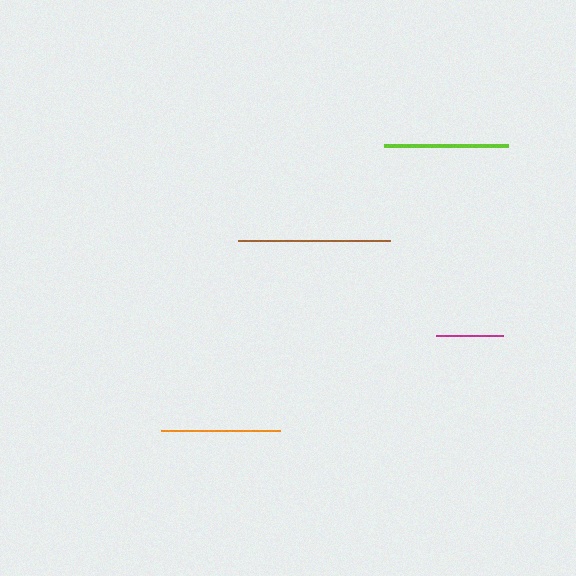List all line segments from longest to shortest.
From longest to shortest: brown, lime, orange, magenta.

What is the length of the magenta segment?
The magenta segment is approximately 68 pixels long.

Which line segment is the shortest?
The magenta line is the shortest at approximately 68 pixels.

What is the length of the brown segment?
The brown segment is approximately 152 pixels long.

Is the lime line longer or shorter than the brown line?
The brown line is longer than the lime line.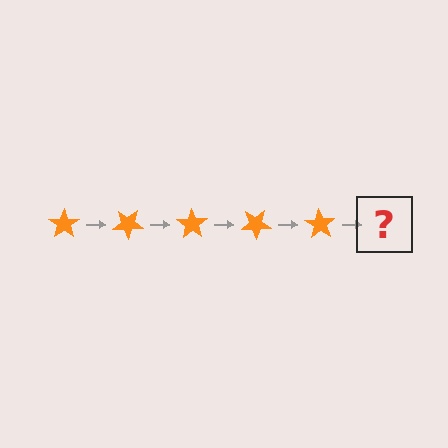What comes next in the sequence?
The next element should be an orange star rotated 175 degrees.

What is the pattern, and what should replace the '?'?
The pattern is that the star rotates 35 degrees each step. The '?' should be an orange star rotated 175 degrees.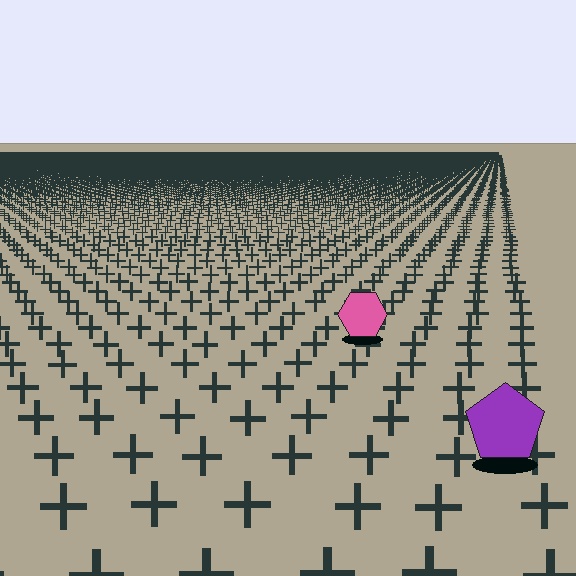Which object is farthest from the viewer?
The pink hexagon is farthest from the viewer. It appears smaller and the ground texture around it is denser.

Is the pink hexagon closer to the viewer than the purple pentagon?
No. The purple pentagon is closer — you can tell from the texture gradient: the ground texture is coarser near it.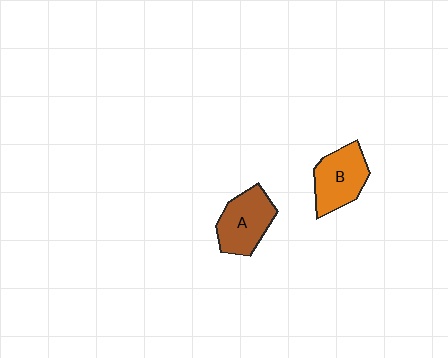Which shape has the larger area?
Shape B (orange).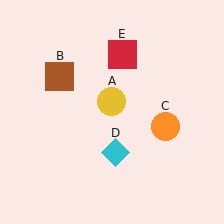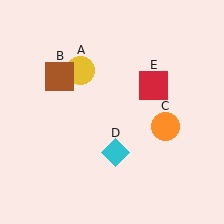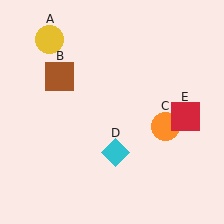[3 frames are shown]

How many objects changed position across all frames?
2 objects changed position: yellow circle (object A), red square (object E).